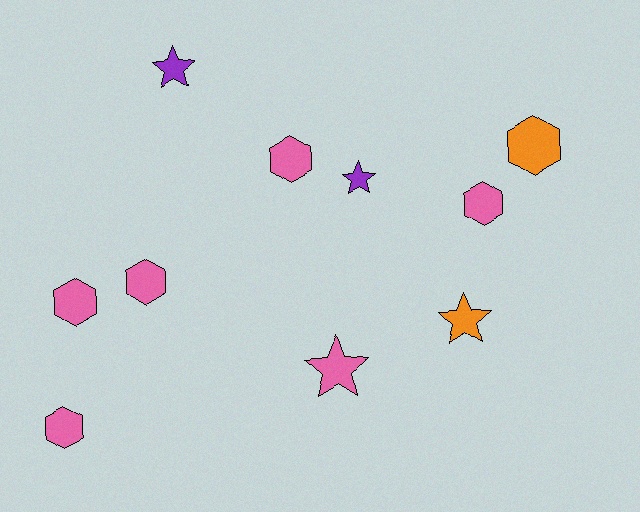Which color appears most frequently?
Pink, with 6 objects.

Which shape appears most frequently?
Hexagon, with 6 objects.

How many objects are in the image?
There are 10 objects.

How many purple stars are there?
There are 2 purple stars.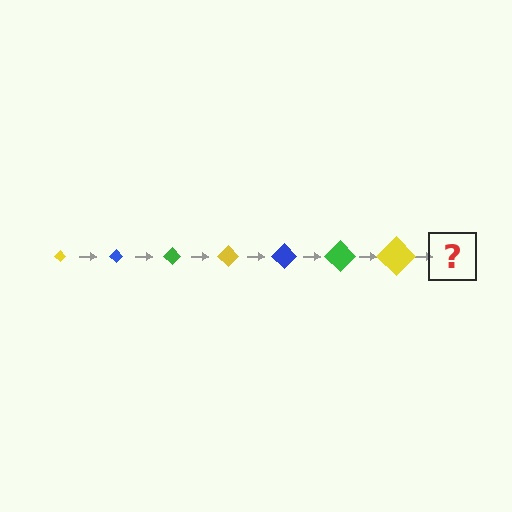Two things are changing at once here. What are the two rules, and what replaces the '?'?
The two rules are that the diamond grows larger each step and the color cycles through yellow, blue, and green. The '?' should be a blue diamond, larger than the previous one.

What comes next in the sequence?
The next element should be a blue diamond, larger than the previous one.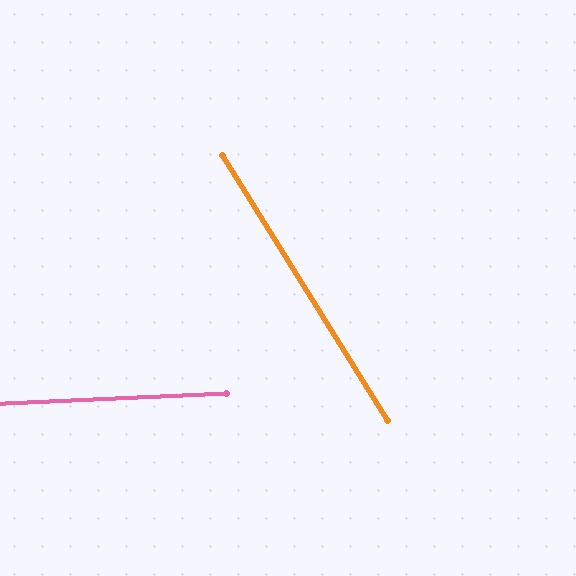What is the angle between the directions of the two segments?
Approximately 61 degrees.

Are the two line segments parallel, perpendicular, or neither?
Neither parallel nor perpendicular — they differ by about 61°.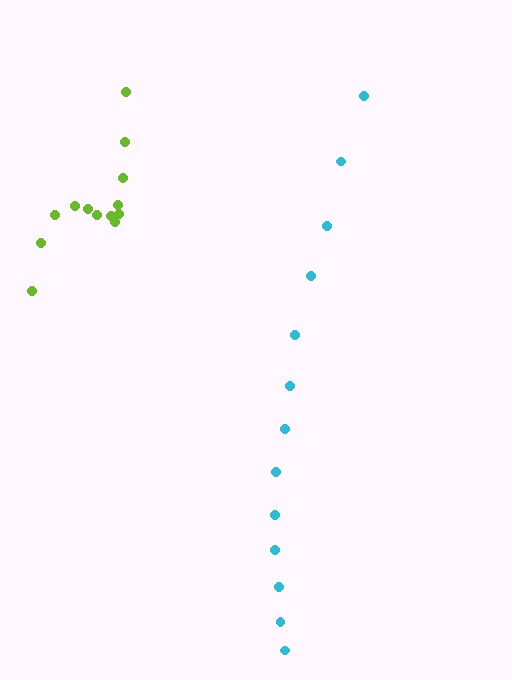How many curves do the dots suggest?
There are 2 distinct paths.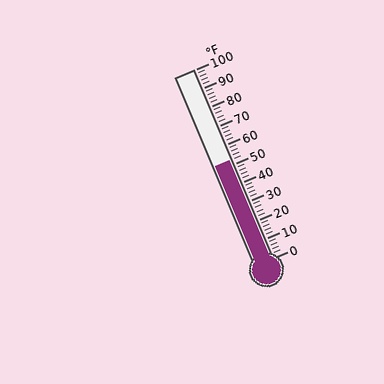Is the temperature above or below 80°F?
The temperature is below 80°F.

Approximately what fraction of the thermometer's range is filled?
The thermometer is filled to approximately 50% of its range.